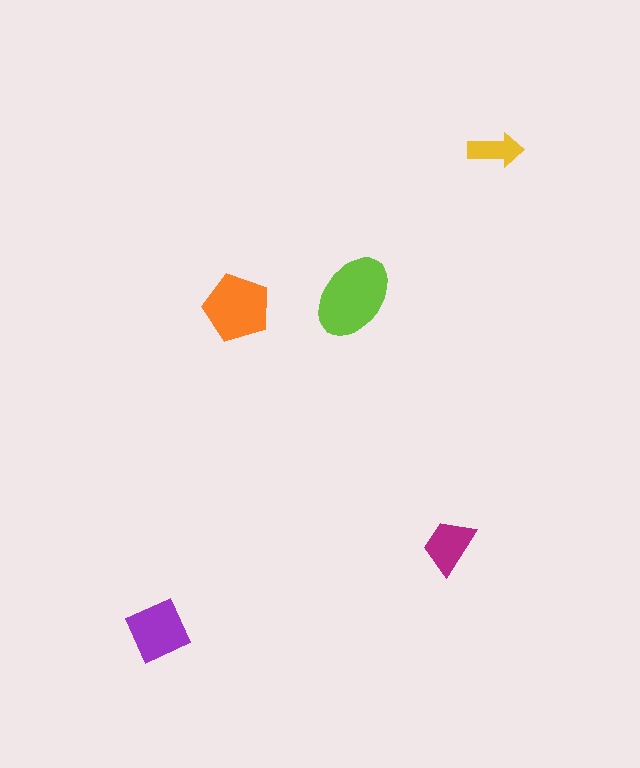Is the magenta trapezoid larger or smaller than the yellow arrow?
Larger.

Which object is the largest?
The lime ellipse.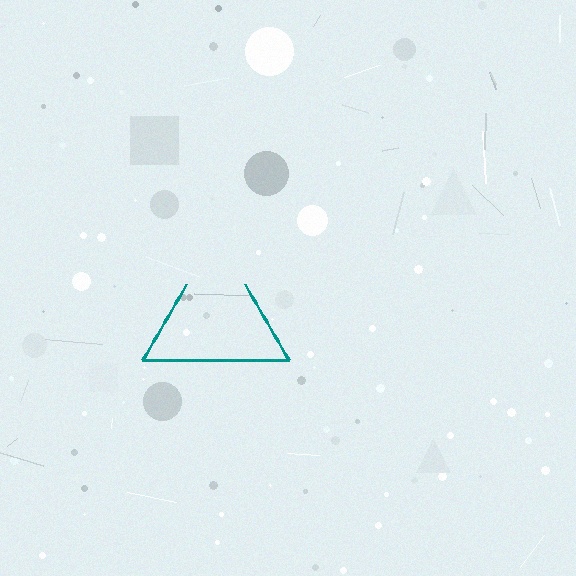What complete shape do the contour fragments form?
The contour fragments form a triangle.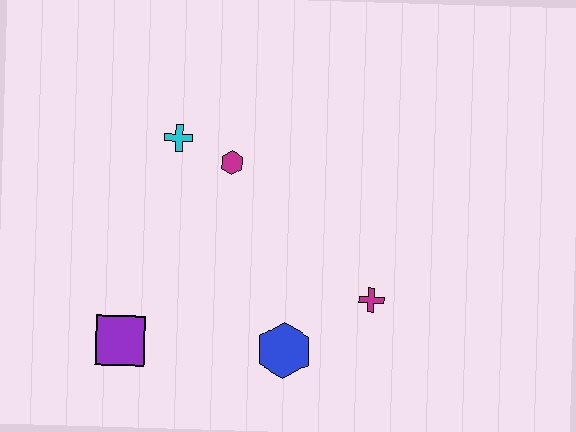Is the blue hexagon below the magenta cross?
Yes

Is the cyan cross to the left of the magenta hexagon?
Yes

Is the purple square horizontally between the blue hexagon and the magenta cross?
No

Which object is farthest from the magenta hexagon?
The purple square is farthest from the magenta hexagon.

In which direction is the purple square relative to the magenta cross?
The purple square is to the left of the magenta cross.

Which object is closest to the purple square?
The blue hexagon is closest to the purple square.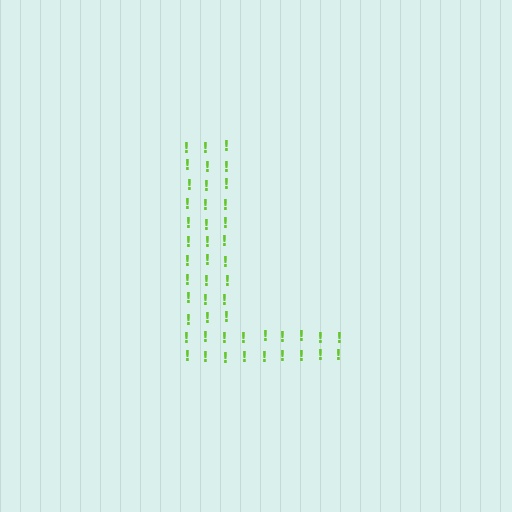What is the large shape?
The large shape is the letter L.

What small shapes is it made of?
It is made of small exclamation marks.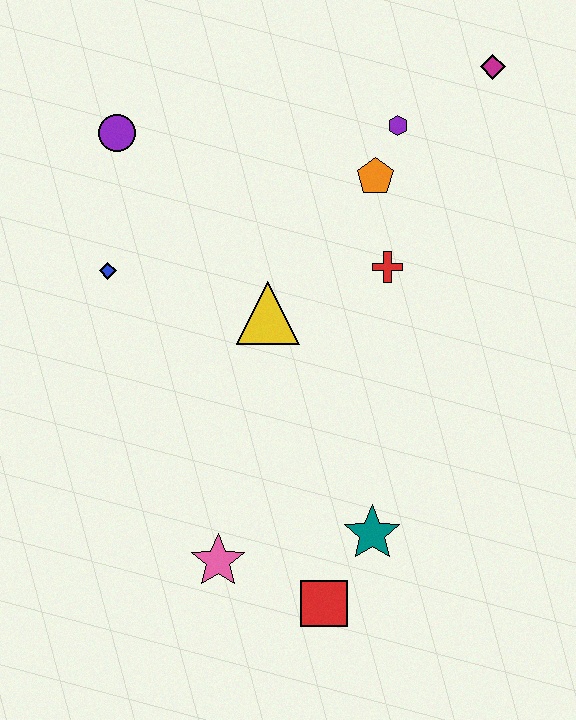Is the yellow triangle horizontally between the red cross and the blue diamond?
Yes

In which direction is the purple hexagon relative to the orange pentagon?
The purple hexagon is above the orange pentagon.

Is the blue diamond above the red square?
Yes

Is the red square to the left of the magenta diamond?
Yes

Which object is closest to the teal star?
The red square is closest to the teal star.